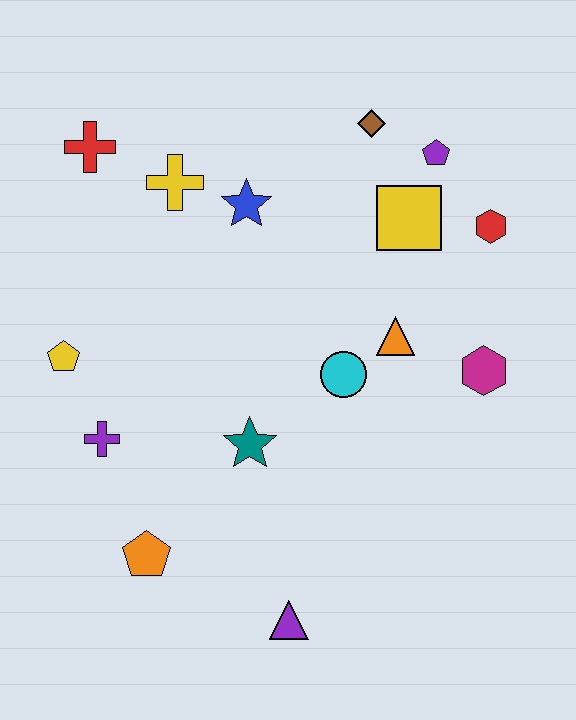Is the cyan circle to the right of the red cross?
Yes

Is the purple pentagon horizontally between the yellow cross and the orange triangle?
No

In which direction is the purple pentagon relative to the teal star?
The purple pentagon is above the teal star.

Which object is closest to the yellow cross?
The blue star is closest to the yellow cross.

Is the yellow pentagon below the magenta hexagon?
No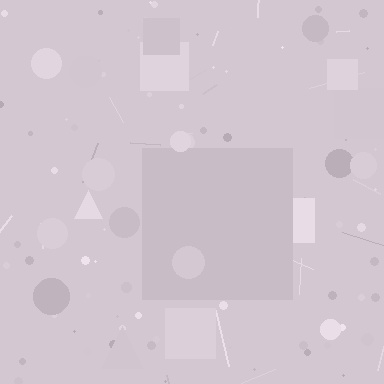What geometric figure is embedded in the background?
A square is embedded in the background.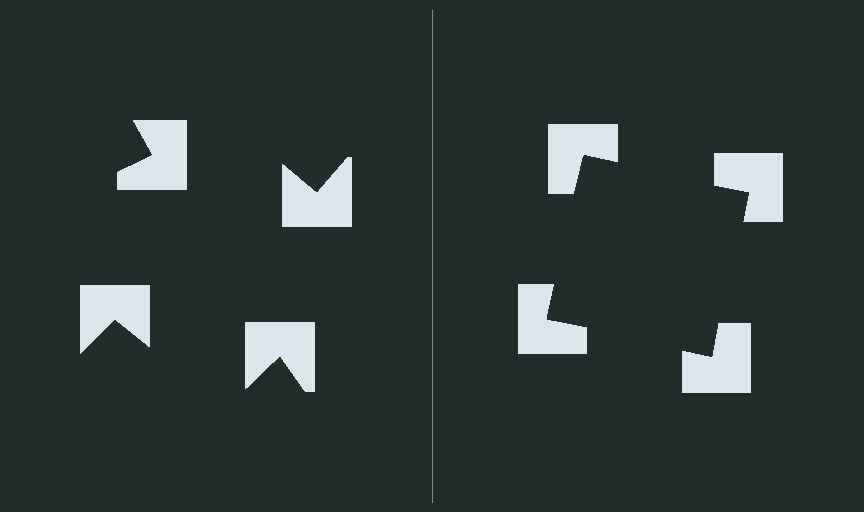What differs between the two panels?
The notched squares are positioned identically on both sides; only the wedge orientations differ. On the right they align to a square; on the left they are misaligned.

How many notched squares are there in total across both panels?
8 — 4 on each side.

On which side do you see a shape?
An illusory square appears on the right side. On the left side the wedge cuts are rotated, so no coherent shape forms.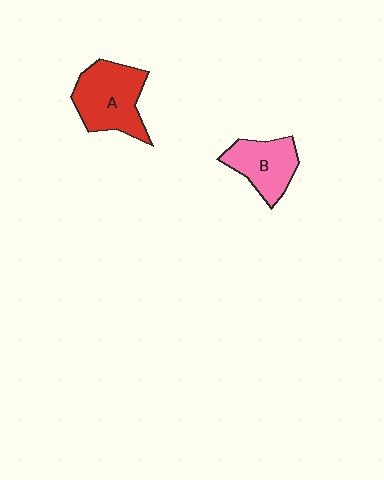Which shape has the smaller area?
Shape B (pink).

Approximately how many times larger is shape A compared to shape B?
Approximately 1.3 times.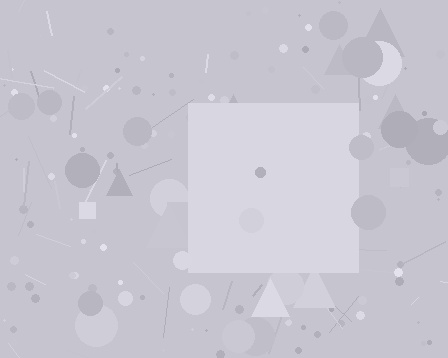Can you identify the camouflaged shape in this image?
The camouflaged shape is a square.